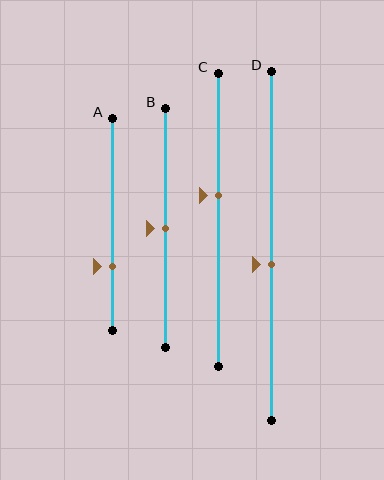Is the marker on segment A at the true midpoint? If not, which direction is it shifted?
No, the marker on segment A is shifted downward by about 20% of the segment length.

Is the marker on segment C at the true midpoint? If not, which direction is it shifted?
No, the marker on segment C is shifted upward by about 8% of the segment length.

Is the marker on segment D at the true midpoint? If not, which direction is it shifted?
No, the marker on segment D is shifted downward by about 5% of the segment length.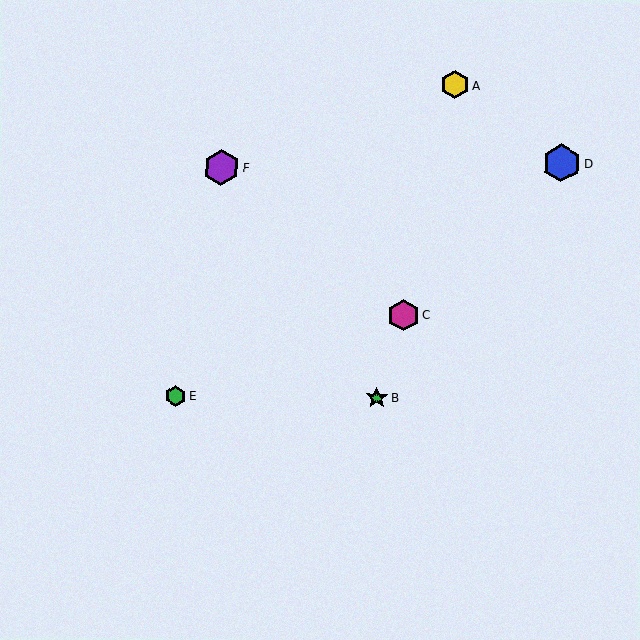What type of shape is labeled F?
Shape F is a purple hexagon.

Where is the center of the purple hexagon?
The center of the purple hexagon is at (221, 168).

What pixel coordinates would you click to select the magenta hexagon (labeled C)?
Click at (404, 315) to select the magenta hexagon C.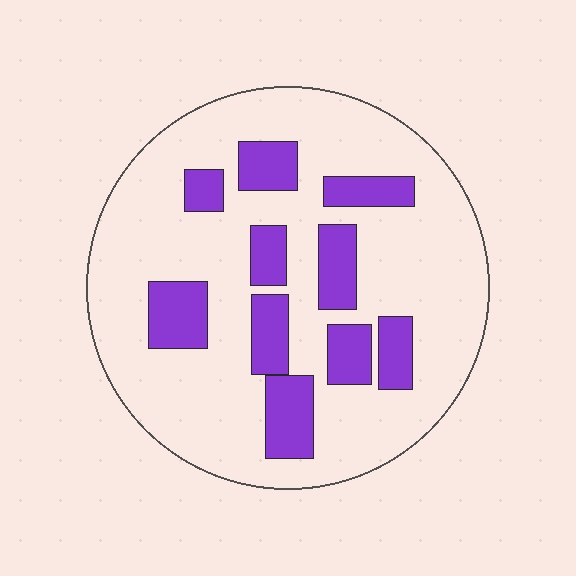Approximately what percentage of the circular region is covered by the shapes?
Approximately 25%.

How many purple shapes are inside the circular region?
10.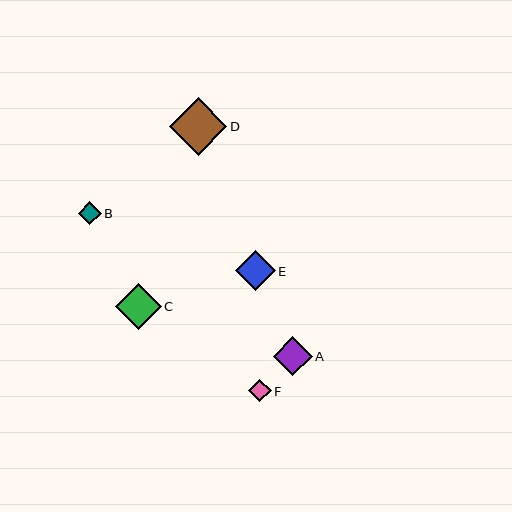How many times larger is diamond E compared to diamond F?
Diamond E is approximately 1.8 times the size of diamond F.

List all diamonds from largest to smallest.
From largest to smallest: D, C, E, A, B, F.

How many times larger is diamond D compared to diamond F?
Diamond D is approximately 2.6 times the size of diamond F.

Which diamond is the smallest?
Diamond F is the smallest with a size of approximately 22 pixels.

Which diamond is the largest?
Diamond D is the largest with a size of approximately 57 pixels.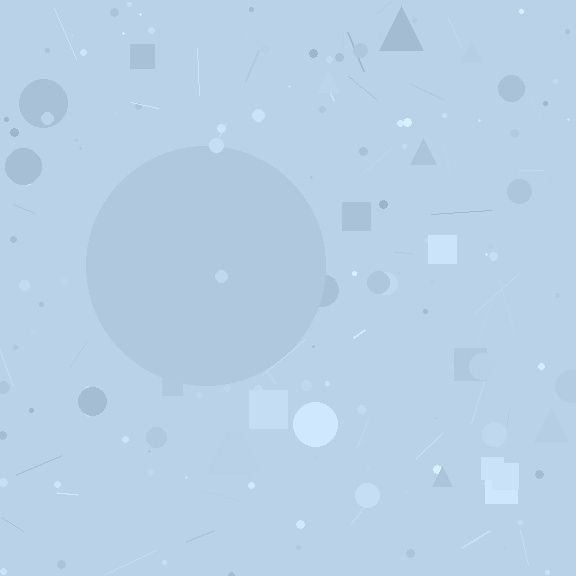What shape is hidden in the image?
A circle is hidden in the image.